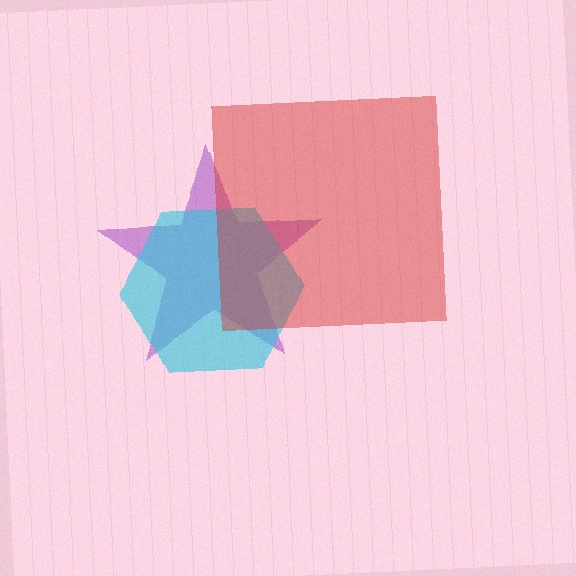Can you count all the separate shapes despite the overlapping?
Yes, there are 3 separate shapes.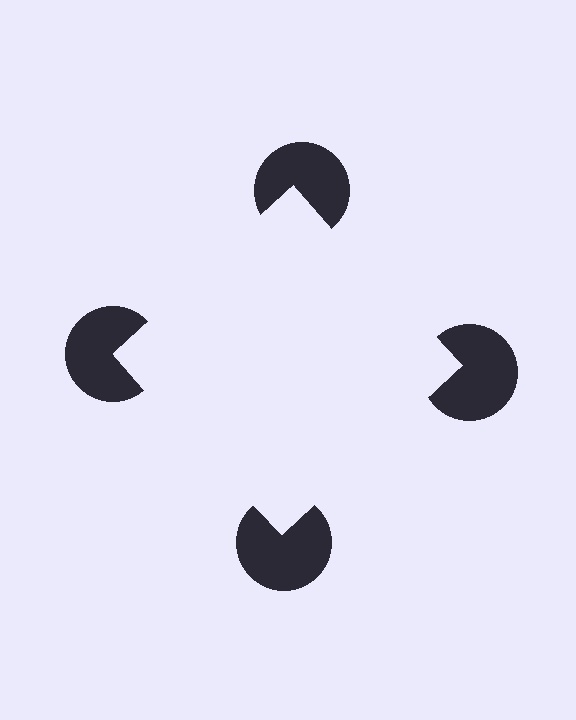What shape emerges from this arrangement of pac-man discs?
An illusory square — its edges are inferred from the aligned wedge cuts in the pac-man discs, not physically drawn.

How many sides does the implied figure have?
4 sides.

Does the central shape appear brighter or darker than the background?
It typically appears slightly brighter than the background, even though no actual brightness change is drawn.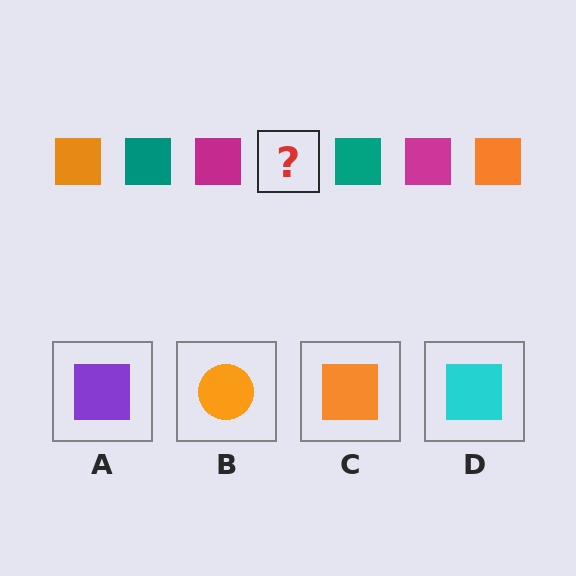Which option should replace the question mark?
Option C.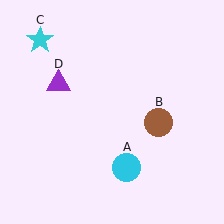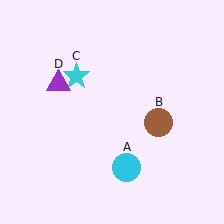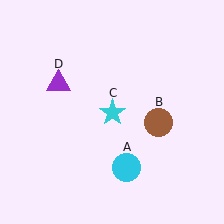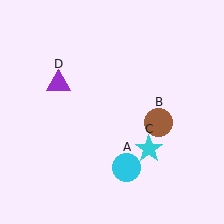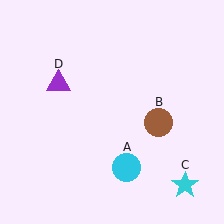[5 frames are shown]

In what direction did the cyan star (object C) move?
The cyan star (object C) moved down and to the right.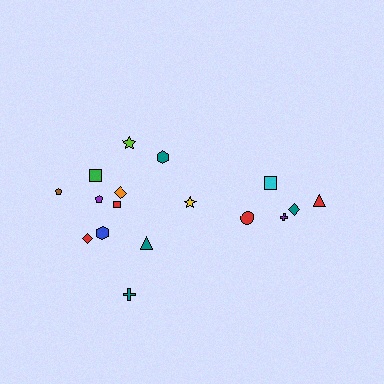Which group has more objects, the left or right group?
The left group.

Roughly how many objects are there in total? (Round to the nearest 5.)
Roughly 15 objects in total.